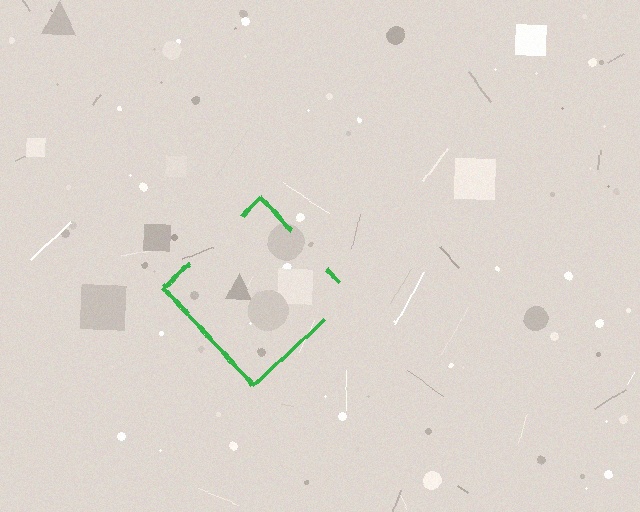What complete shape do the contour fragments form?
The contour fragments form a diamond.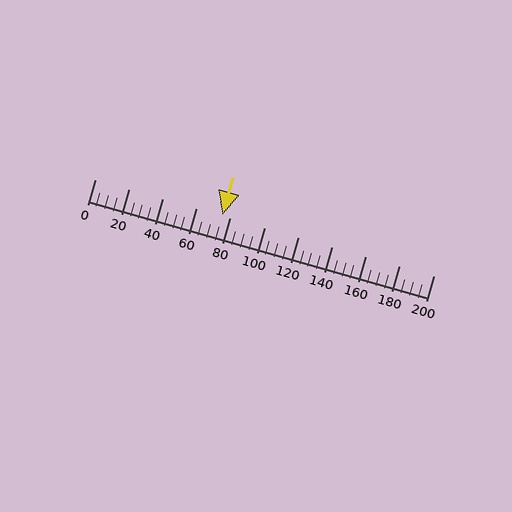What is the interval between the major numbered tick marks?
The major tick marks are spaced 20 units apart.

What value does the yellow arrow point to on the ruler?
The yellow arrow points to approximately 75.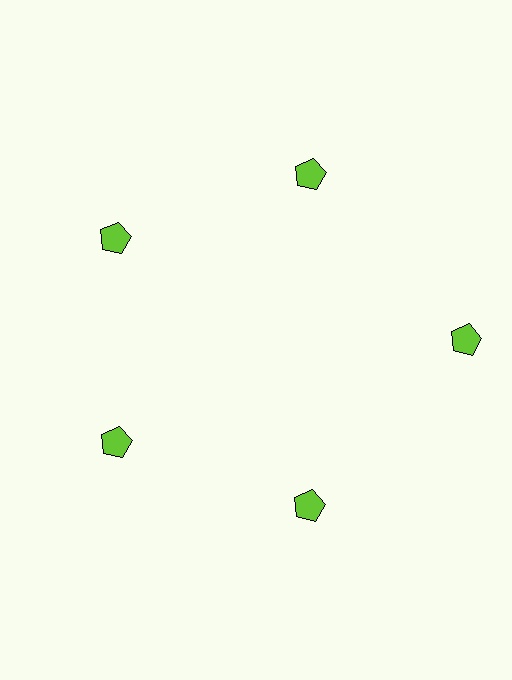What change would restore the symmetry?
The symmetry would be restored by moving it inward, back onto the ring so that all 5 pentagons sit at equal angles and equal distance from the center.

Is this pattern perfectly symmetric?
No. The 5 lime pentagons are arranged in a ring, but one element near the 3 o'clock position is pushed outward from the center, breaking the 5-fold rotational symmetry.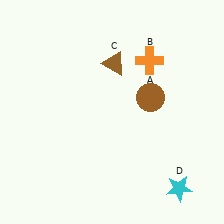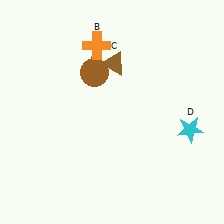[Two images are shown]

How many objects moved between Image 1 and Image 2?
3 objects moved between the two images.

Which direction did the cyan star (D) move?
The cyan star (D) moved up.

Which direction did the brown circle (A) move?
The brown circle (A) moved left.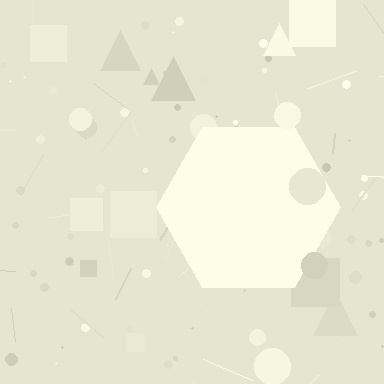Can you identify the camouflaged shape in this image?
The camouflaged shape is a hexagon.